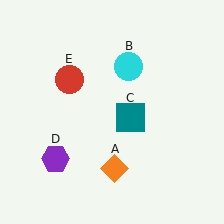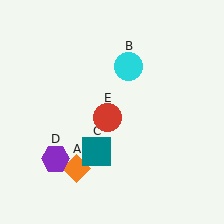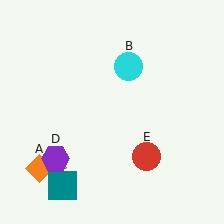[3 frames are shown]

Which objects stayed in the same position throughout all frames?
Cyan circle (object B) and purple hexagon (object D) remained stationary.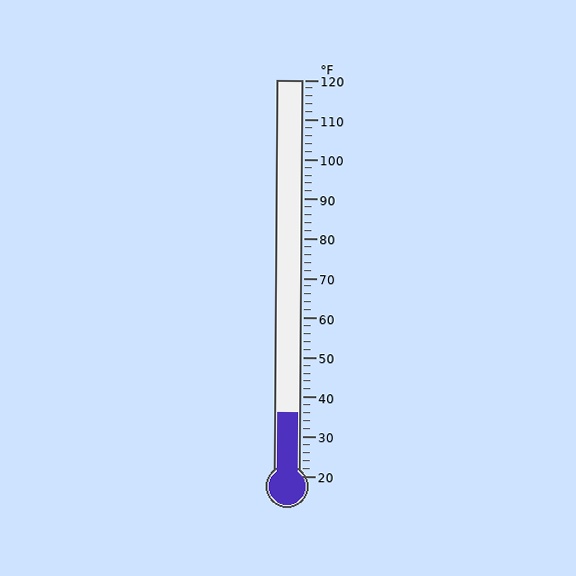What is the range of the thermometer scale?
The thermometer scale ranges from 20°F to 120°F.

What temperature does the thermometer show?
The thermometer shows approximately 36°F.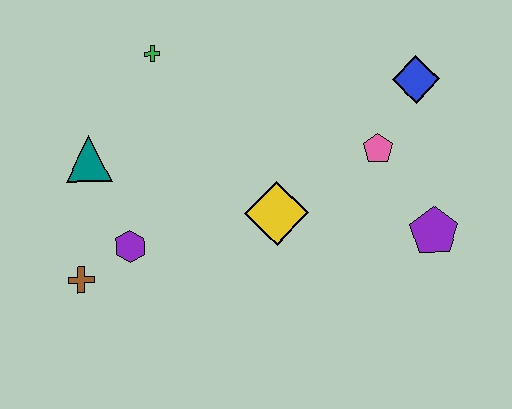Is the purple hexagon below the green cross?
Yes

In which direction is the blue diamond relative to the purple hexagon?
The blue diamond is to the right of the purple hexagon.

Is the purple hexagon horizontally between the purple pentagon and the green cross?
No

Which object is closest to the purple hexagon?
The brown cross is closest to the purple hexagon.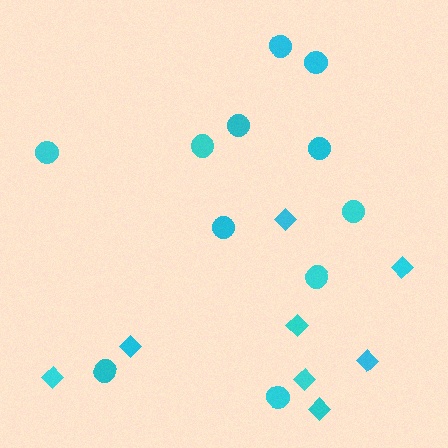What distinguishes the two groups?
There are 2 groups: one group of circles (11) and one group of diamonds (8).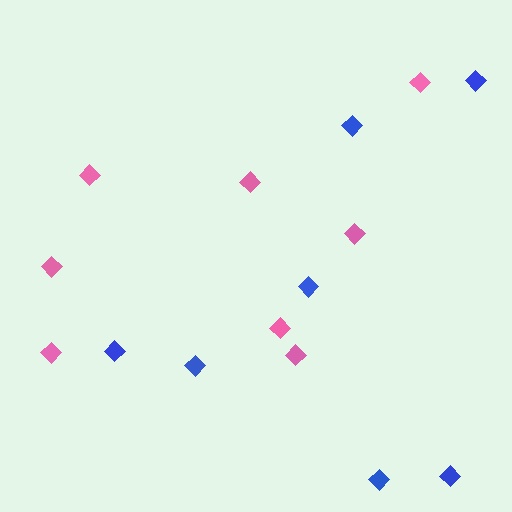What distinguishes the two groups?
There are 2 groups: one group of pink diamonds (8) and one group of blue diamonds (7).